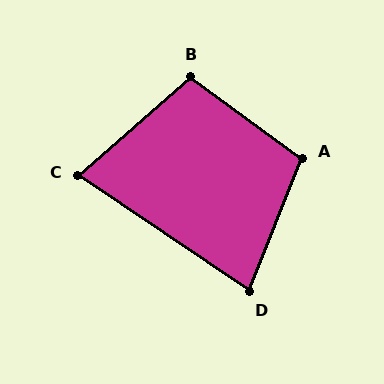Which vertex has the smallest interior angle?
C, at approximately 75 degrees.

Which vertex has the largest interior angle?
A, at approximately 105 degrees.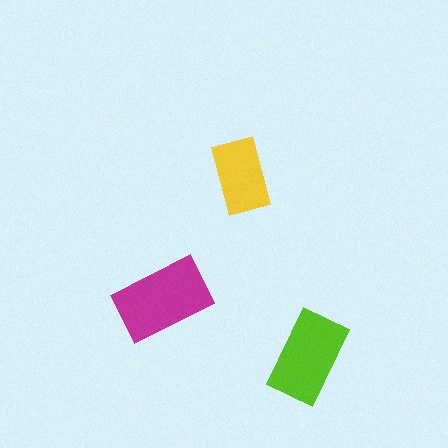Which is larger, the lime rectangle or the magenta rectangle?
The magenta one.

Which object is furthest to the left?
The magenta rectangle is leftmost.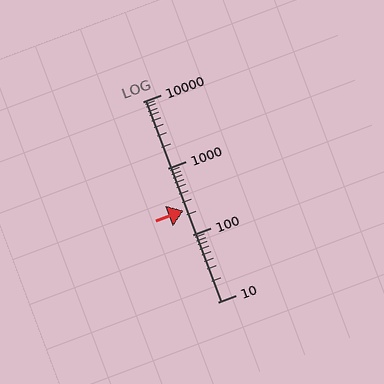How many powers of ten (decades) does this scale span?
The scale spans 3 decades, from 10 to 10000.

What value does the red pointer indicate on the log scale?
The pointer indicates approximately 230.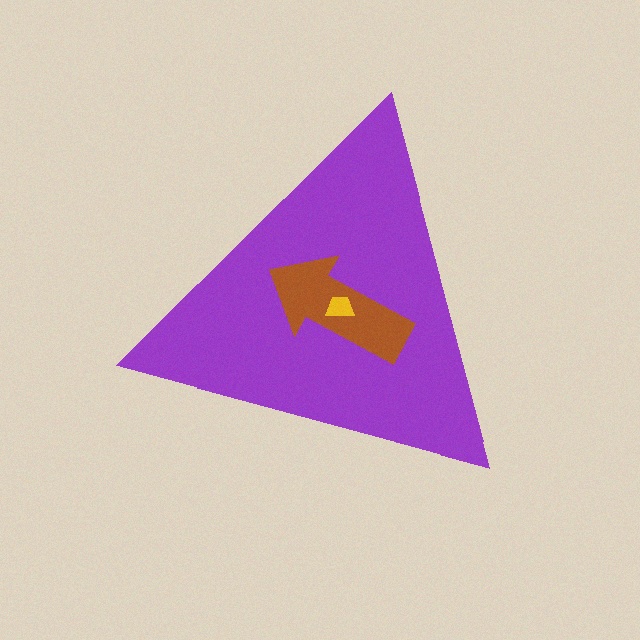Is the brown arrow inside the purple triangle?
Yes.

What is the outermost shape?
The purple triangle.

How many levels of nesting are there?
3.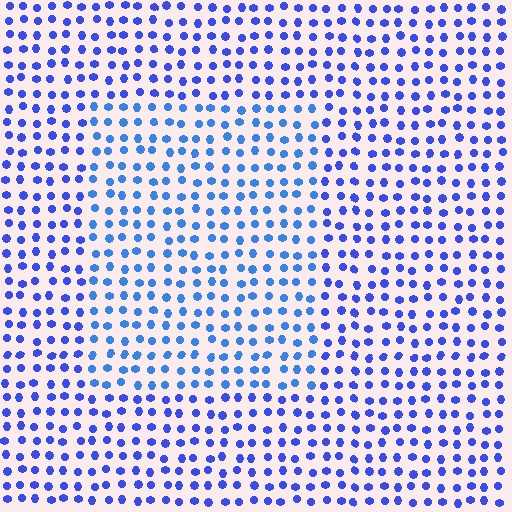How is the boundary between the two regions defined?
The boundary is defined purely by a slight shift in hue (about 20 degrees). Spacing, size, and orientation are identical on both sides.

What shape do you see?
I see a rectangle.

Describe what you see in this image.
The image is filled with small blue elements in a uniform arrangement. A rectangle-shaped region is visible where the elements are tinted to a slightly different hue, forming a subtle color boundary.